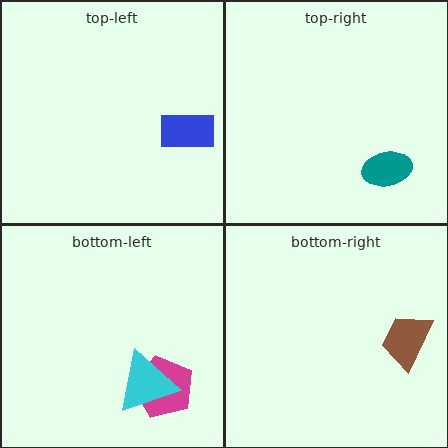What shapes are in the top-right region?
The teal ellipse.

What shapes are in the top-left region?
The blue rectangle.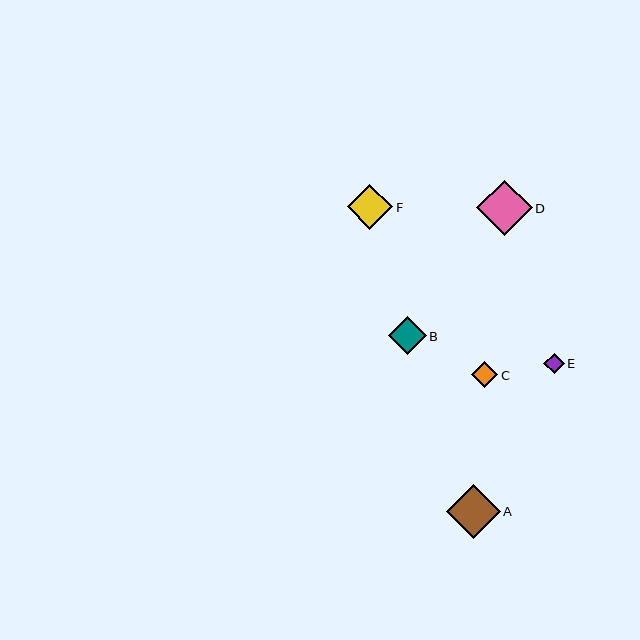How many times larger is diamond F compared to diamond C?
Diamond F is approximately 1.7 times the size of diamond C.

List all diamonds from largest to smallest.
From largest to smallest: D, A, F, B, C, E.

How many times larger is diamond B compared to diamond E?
Diamond B is approximately 1.9 times the size of diamond E.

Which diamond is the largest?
Diamond D is the largest with a size of approximately 55 pixels.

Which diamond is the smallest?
Diamond E is the smallest with a size of approximately 20 pixels.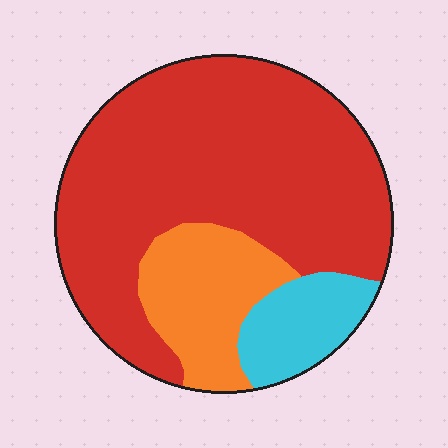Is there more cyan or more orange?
Orange.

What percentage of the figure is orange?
Orange covers around 20% of the figure.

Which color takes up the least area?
Cyan, at roughly 10%.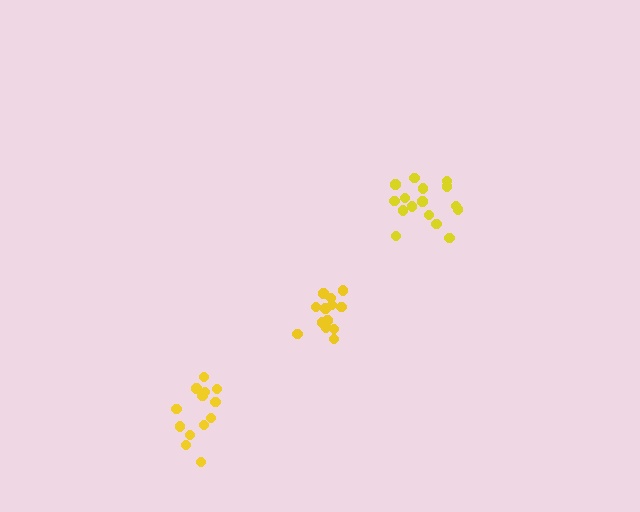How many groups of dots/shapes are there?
There are 3 groups.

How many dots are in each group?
Group 1: 13 dots, Group 2: 16 dots, Group 3: 13 dots (42 total).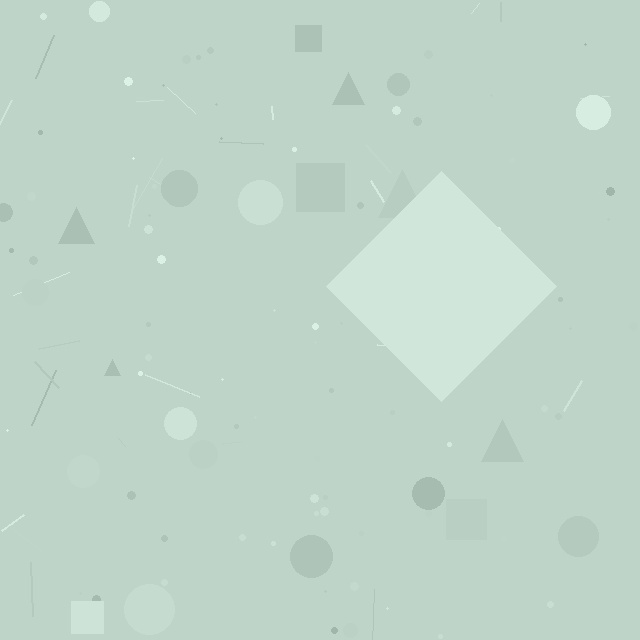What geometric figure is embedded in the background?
A diamond is embedded in the background.